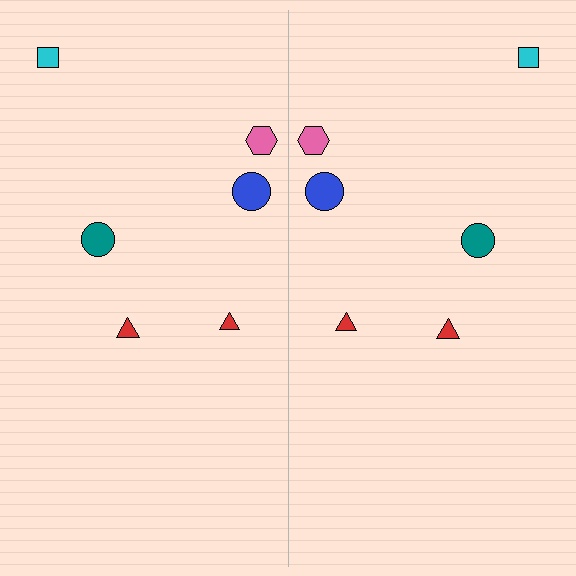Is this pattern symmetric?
Yes, this pattern has bilateral (reflection) symmetry.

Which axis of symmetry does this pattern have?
The pattern has a vertical axis of symmetry running through the center of the image.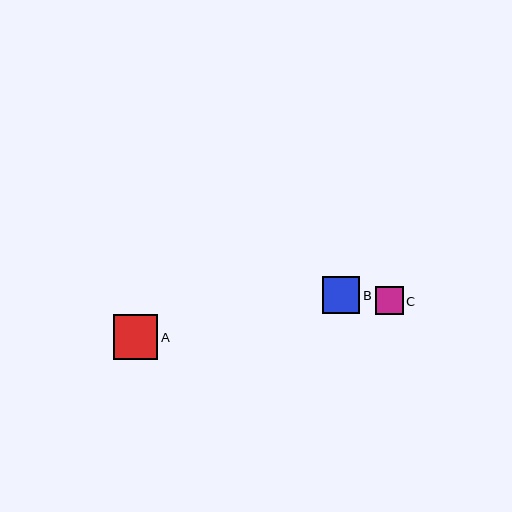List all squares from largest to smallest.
From largest to smallest: A, B, C.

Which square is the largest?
Square A is the largest with a size of approximately 44 pixels.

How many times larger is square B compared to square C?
Square B is approximately 1.3 times the size of square C.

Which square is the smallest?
Square C is the smallest with a size of approximately 28 pixels.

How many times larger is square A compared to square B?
Square A is approximately 1.2 times the size of square B.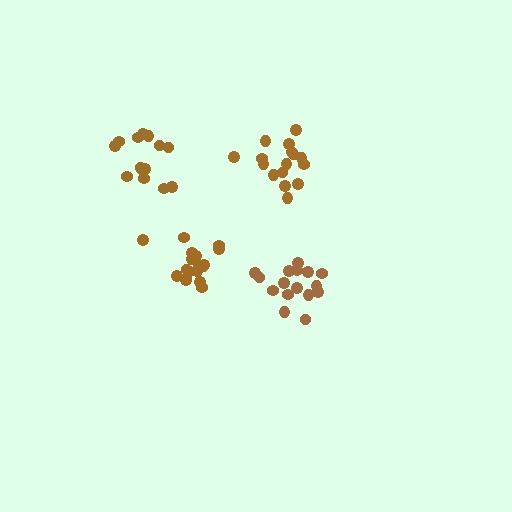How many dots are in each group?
Group 1: 14 dots, Group 2: 19 dots, Group 3: 16 dots, Group 4: 16 dots (65 total).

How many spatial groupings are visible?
There are 4 spatial groupings.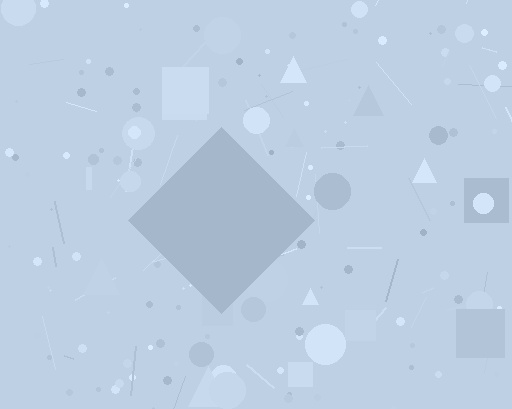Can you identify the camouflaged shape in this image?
The camouflaged shape is a diamond.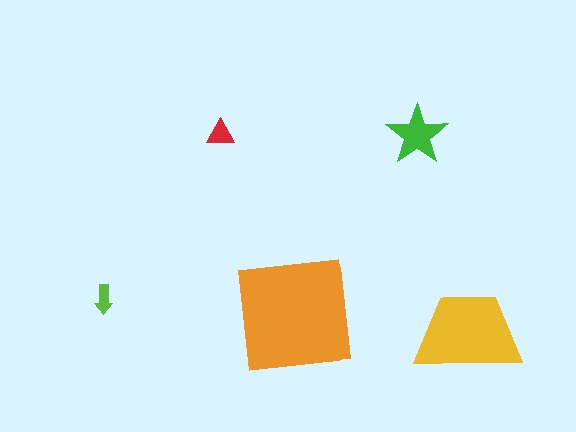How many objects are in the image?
There are 5 objects in the image.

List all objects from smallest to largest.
The lime arrow, the red triangle, the green star, the yellow trapezoid, the orange square.